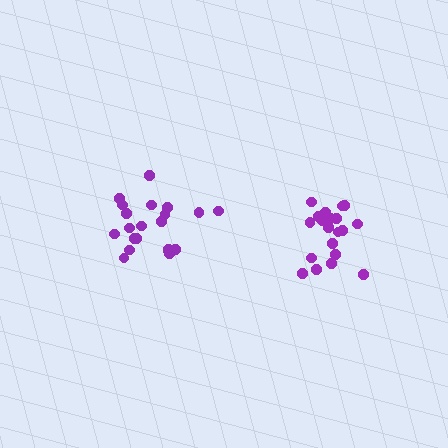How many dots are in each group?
Group 1: 21 dots, Group 2: 20 dots (41 total).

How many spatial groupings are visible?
There are 2 spatial groupings.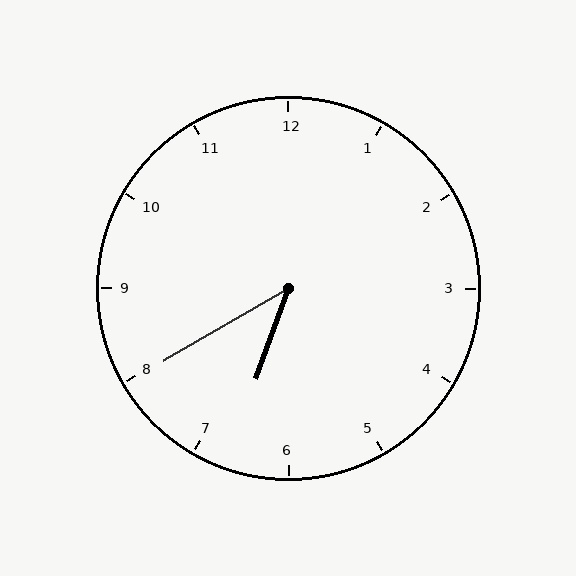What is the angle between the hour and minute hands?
Approximately 40 degrees.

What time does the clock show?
6:40.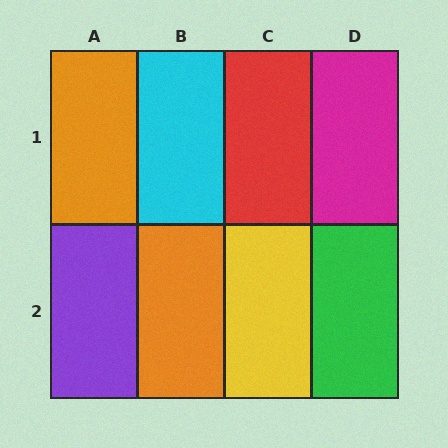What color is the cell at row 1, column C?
Red.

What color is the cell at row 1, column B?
Cyan.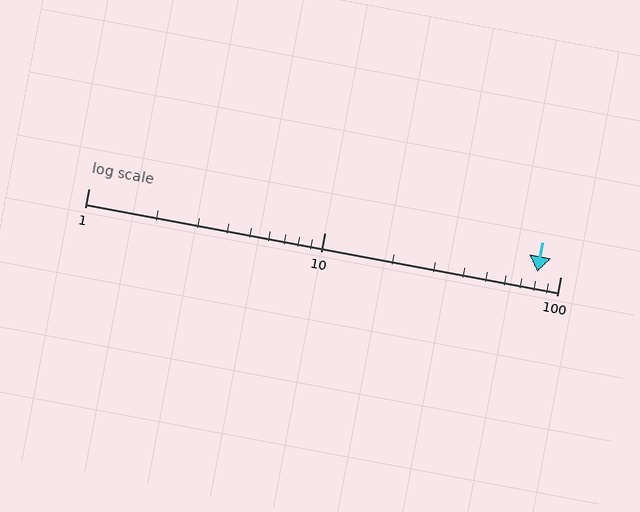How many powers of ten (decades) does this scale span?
The scale spans 2 decades, from 1 to 100.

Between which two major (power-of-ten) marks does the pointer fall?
The pointer is between 10 and 100.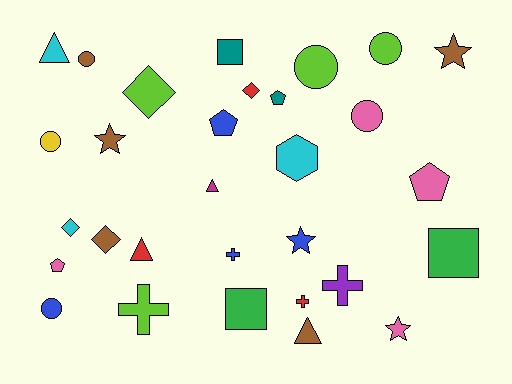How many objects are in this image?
There are 30 objects.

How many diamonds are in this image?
There are 4 diamonds.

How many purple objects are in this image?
There is 1 purple object.